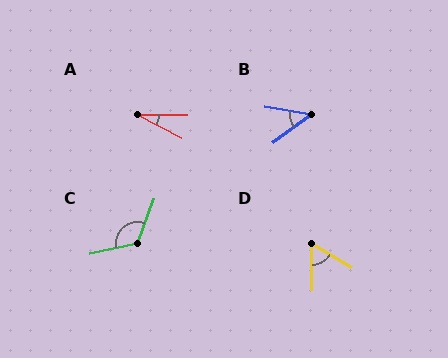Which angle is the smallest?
A, at approximately 27 degrees.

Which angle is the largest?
C, at approximately 121 degrees.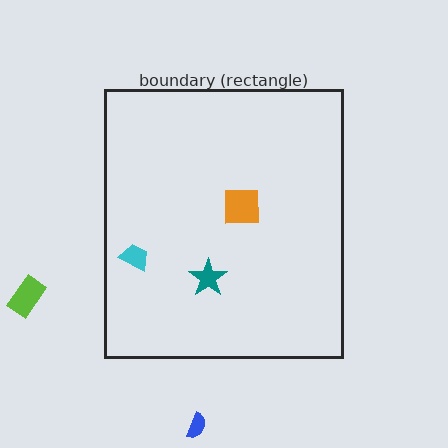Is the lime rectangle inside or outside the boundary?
Outside.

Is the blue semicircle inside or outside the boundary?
Outside.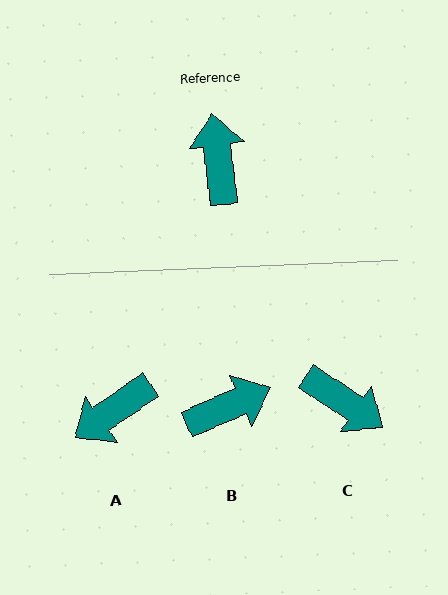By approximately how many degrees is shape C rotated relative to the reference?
Approximately 131 degrees clockwise.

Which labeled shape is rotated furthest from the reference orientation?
C, about 131 degrees away.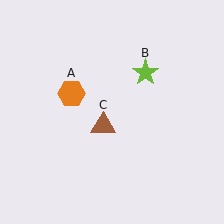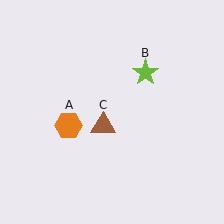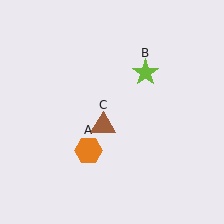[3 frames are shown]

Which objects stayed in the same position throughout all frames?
Lime star (object B) and brown triangle (object C) remained stationary.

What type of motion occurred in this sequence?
The orange hexagon (object A) rotated counterclockwise around the center of the scene.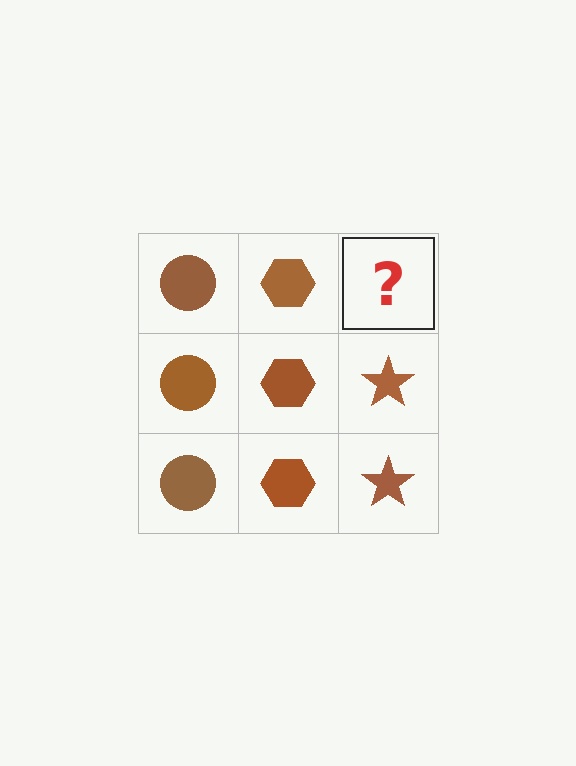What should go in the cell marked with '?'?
The missing cell should contain a brown star.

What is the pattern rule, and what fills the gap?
The rule is that each column has a consistent shape. The gap should be filled with a brown star.